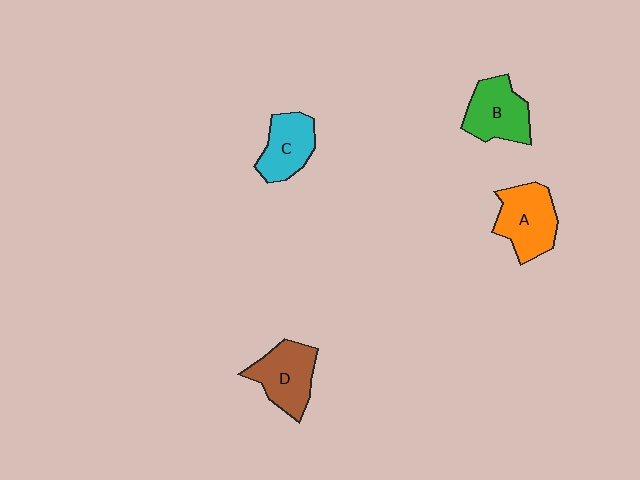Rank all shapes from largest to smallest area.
From largest to smallest: A (orange), D (brown), B (green), C (cyan).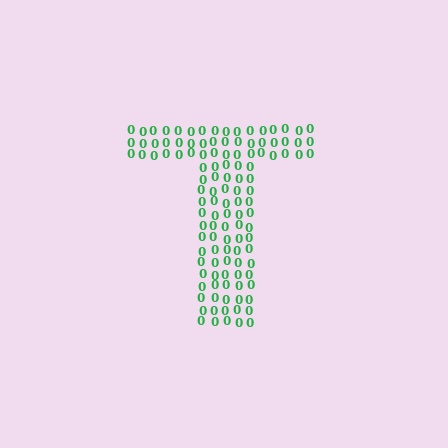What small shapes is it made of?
It is made of small digit 0's.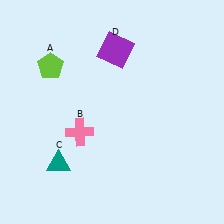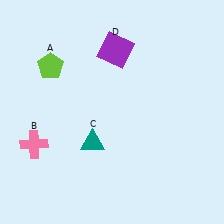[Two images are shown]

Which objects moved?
The objects that moved are: the pink cross (B), the teal triangle (C).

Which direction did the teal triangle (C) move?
The teal triangle (C) moved right.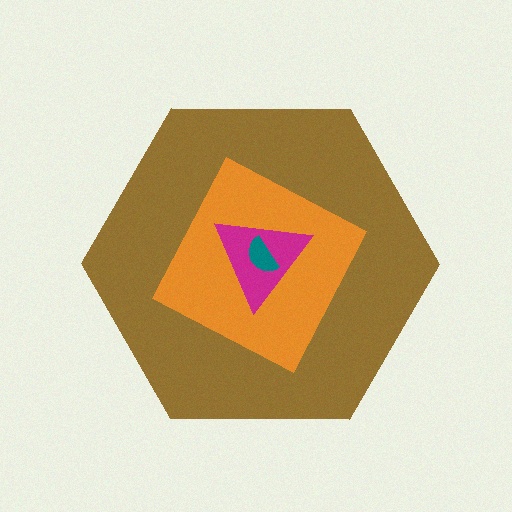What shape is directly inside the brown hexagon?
The orange diamond.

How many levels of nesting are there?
4.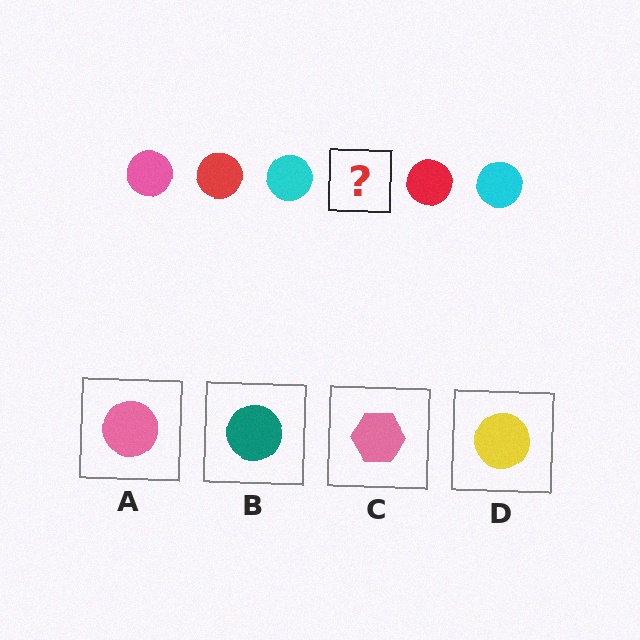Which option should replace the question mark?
Option A.